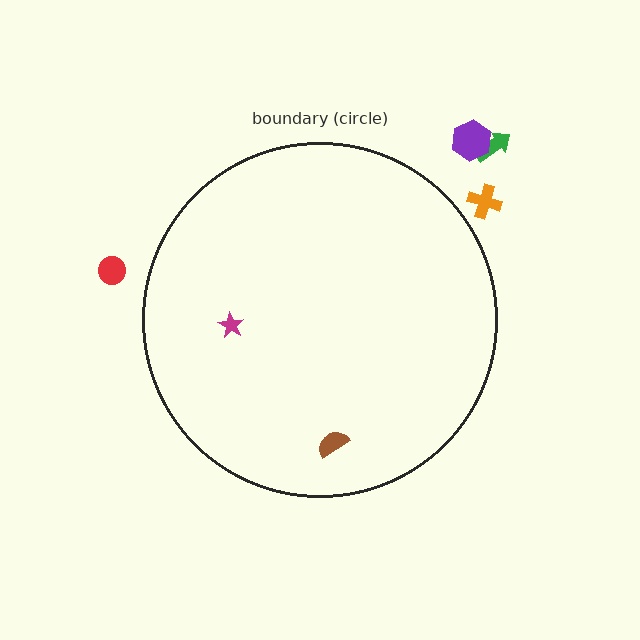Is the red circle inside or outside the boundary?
Outside.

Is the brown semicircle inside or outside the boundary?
Inside.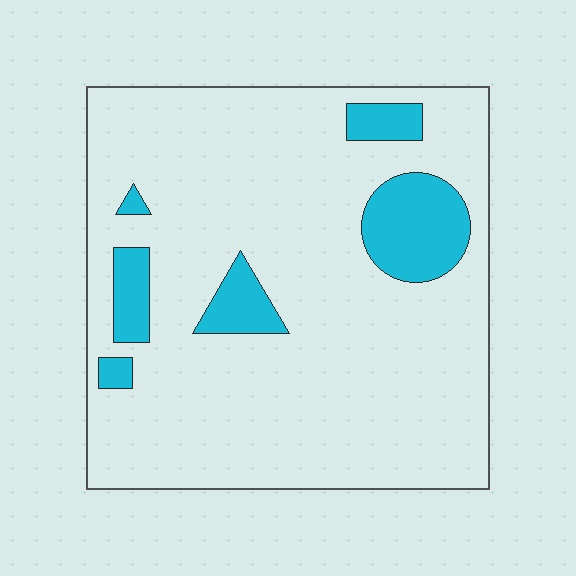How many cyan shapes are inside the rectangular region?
6.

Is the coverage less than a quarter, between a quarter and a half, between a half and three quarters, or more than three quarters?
Less than a quarter.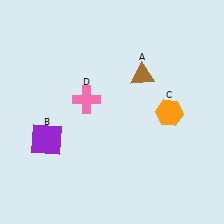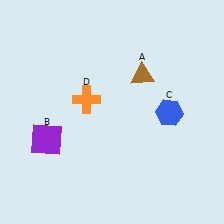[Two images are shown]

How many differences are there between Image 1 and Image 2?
There are 2 differences between the two images.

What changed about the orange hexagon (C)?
In Image 1, C is orange. In Image 2, it changed to blue.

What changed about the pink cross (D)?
In Image 1, D is pink. In Image 2, it changed to orange.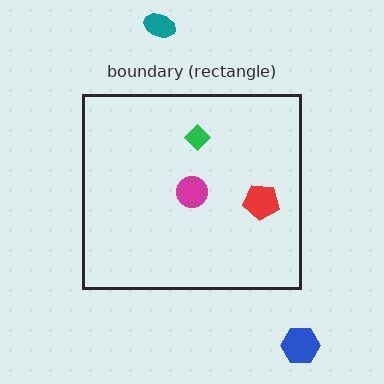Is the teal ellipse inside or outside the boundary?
Outside.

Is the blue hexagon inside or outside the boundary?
Outside.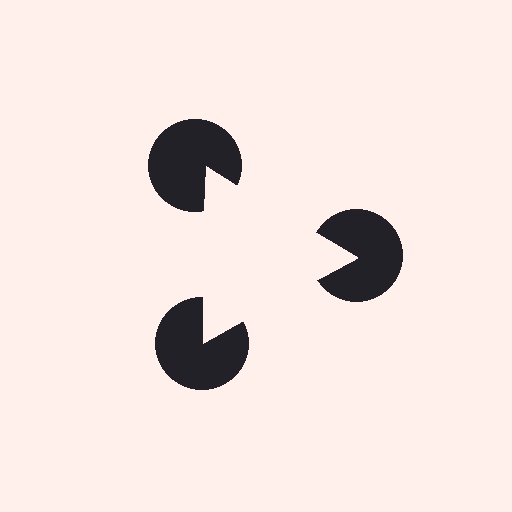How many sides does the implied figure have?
3 sides.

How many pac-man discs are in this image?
There are 3 — one at each vertex of the illusory triangle.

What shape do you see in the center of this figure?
An illusory triangle — its edges are inferred from the aligned wedge cuts in the pac-man discs, not physically drawn.